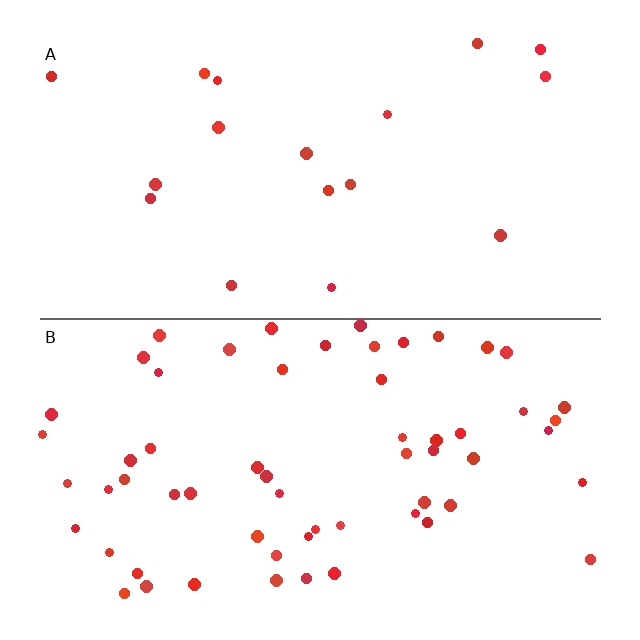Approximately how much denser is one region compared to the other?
Approximately 3.5× — region B over region A.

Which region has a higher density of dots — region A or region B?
B (the bottom).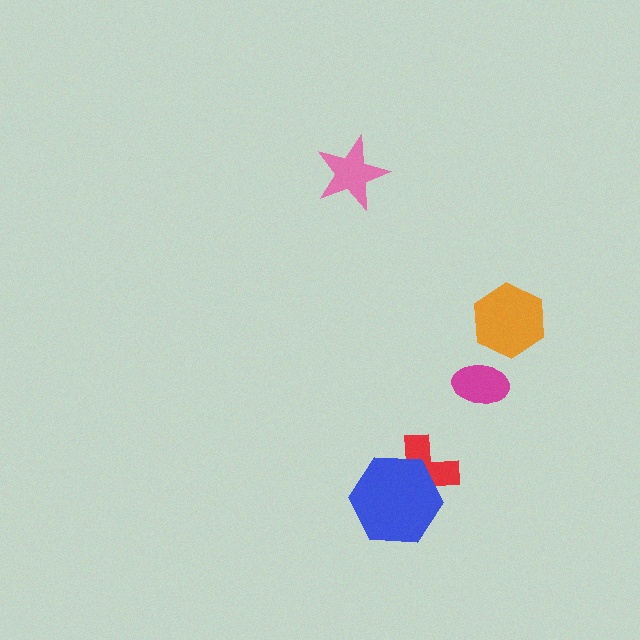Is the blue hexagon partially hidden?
No, no other shape covers it.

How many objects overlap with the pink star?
0 objects overlap with the pink star.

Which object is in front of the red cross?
The blue hexagon is in front of the red cross.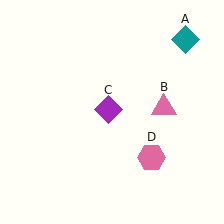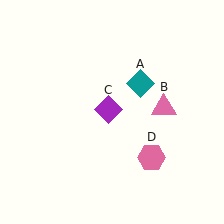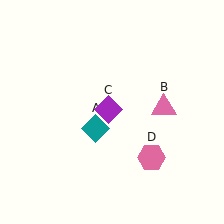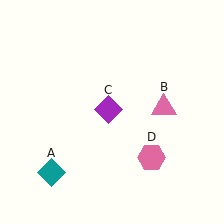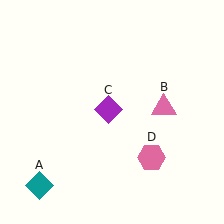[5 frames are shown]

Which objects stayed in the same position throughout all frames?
Pink triangle (object B) and purple diamond (object C) and pink hexagon (object D) remained stationary.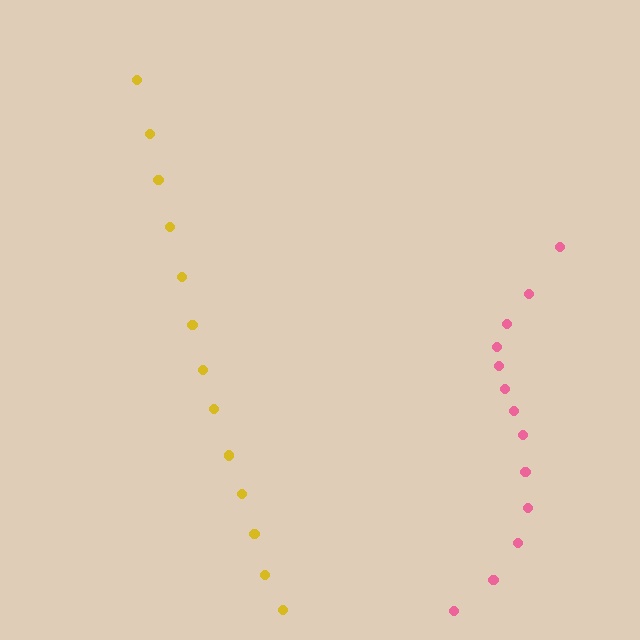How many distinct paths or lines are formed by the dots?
There are 2 distinct paths.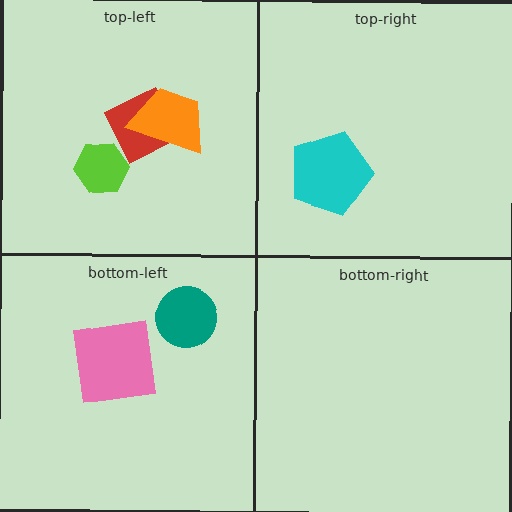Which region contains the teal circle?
The bottom-left region.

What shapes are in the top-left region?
The lime hexagon, the red diamond, the orange trapezoid.